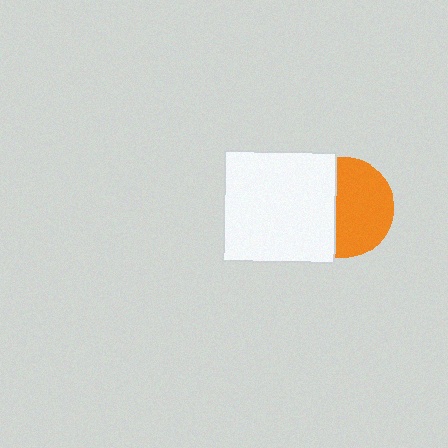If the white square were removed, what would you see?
You would see the complete orange circle.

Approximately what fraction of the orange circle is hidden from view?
Roughly 41% of the orange circle is hidden behind the white square.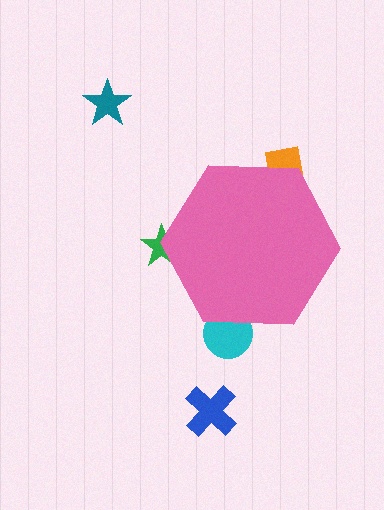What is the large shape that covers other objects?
A pink hexagon.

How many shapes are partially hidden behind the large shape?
3 shapes are partially hidden.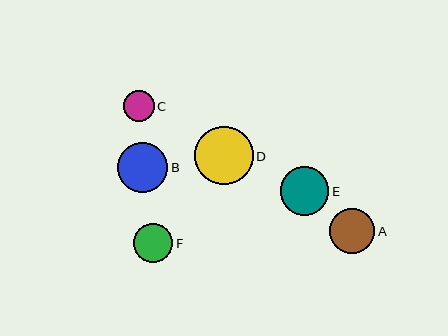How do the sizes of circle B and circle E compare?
Circle B and circle E are approximately the same size.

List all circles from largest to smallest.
From largest to smallest: D, B, E, A, F, C.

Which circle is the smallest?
Circle C is the smallest with a size of approximately 31 pixels.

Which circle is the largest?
Circle D is the largest with a size of approximately 59 pixels.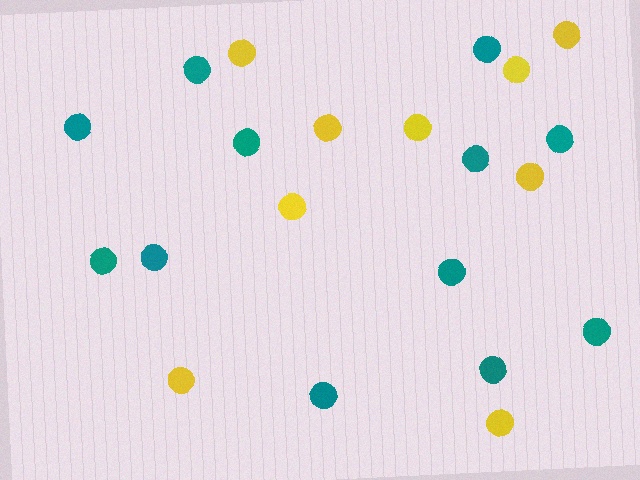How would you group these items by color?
There are 2 groups: one group of yellow circles (9) and one group of teal circles (12).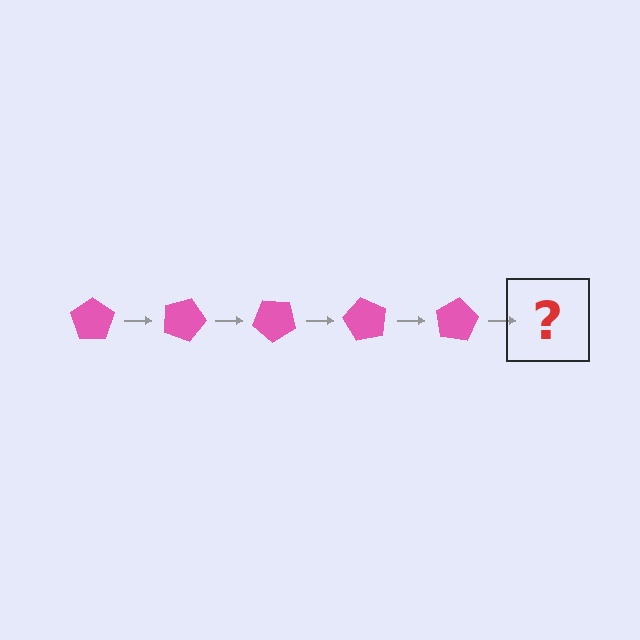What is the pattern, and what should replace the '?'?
The pattern is that the pentagon rotates 20 degrees each step. The '?' should be a pink pentagon rotated 100 degrees.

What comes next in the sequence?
The next element should be a pink pentagon rotated 100 degrees.